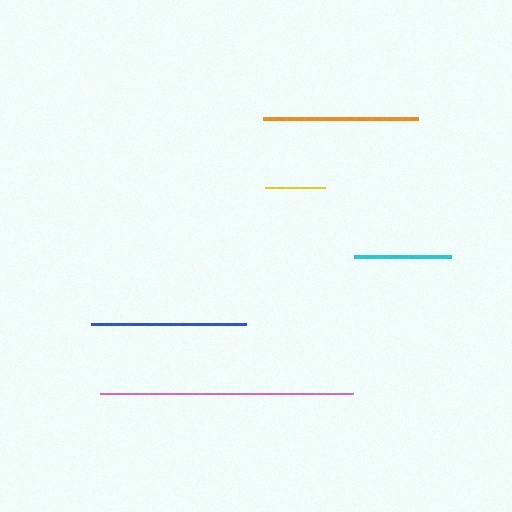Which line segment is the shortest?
The yellow line is the shortest at approximately 61 pixels.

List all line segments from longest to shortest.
From longest to shortest: pink, orange, blue, cyan, yellow.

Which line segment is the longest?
The pink line is the longest at approximately 253 pixels.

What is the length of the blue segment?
The blue segment is approximately 155 pixels long.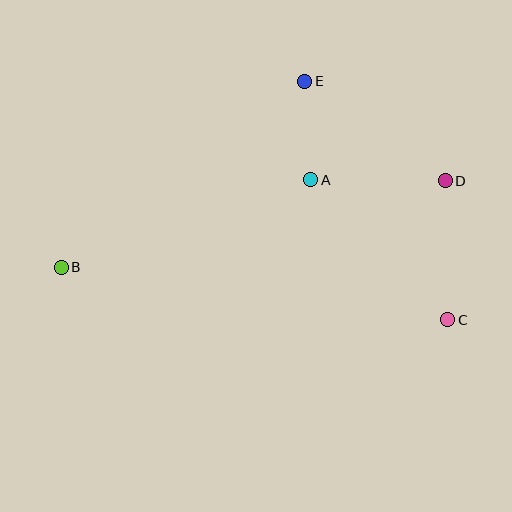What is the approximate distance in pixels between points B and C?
The distance between B and C is approximately 390 pixels.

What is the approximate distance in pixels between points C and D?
The distance between C and D is approximately 139 pixels.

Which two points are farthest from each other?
Points B and D are farthest from each other.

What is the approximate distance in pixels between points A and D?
The distance between A and D is approximately 135 pixels.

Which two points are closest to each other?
Points A and E are closest to each other.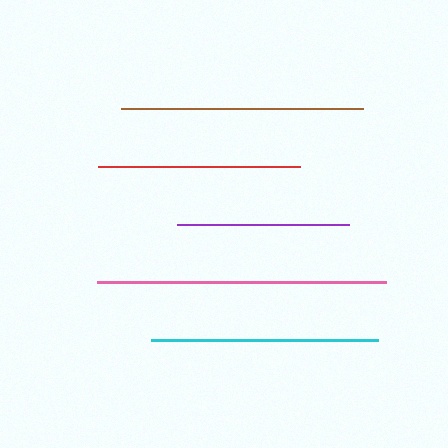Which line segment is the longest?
The pink line is the longest at approximately 289 pixels.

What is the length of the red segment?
The red segment is approximately 203 pixels long.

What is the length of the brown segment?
The brown segment is approximately 241 pixels long.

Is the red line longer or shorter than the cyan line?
The cyan line is longer than the red line.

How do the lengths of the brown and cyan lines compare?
The brown and cyan lines are approximately the same length.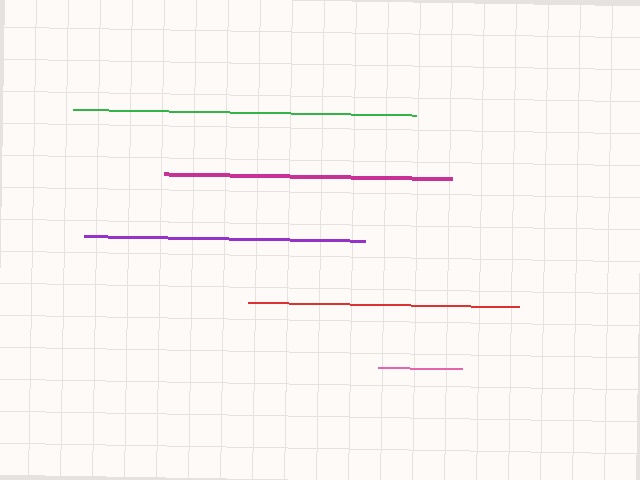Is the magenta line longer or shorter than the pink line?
The magenta line is longer than the pink line.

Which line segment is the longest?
The green line is the longest at approximately 344 pixels.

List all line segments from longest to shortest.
From longest to shortest: green, magenta, purple, red, pink.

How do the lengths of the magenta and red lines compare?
The magenta and red lines are approximately the same length.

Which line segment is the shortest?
The pink line is the shortest at approximately 84 pixels.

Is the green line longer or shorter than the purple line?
The green line is longer than the purple line.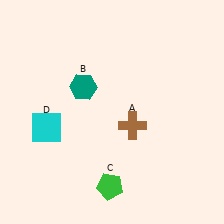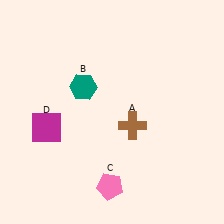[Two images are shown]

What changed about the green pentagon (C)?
In Image 1, C is green. In Image 2, it changed to pink.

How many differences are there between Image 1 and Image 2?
There are 2 differences between the two images.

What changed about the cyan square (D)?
In Image 1, D is cyan. In Image 2, it changed to magenta.